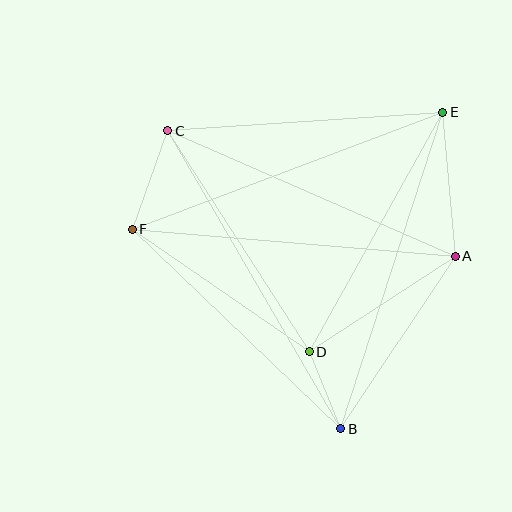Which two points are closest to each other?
Points B and D are closest to each other.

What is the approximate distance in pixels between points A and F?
The distance between A and F is approximately 324 pixels.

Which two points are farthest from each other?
Points B and C are farthest from each other.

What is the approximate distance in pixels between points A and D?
The distance between A and D is approximately 175 pixels.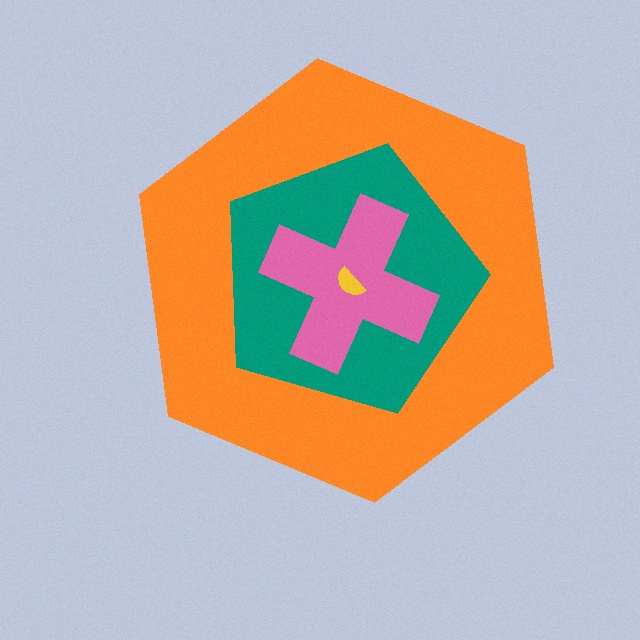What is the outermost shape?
The orange hexagon.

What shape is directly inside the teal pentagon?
The pink cross.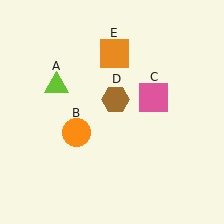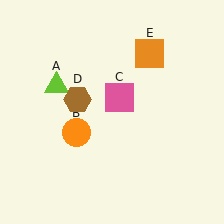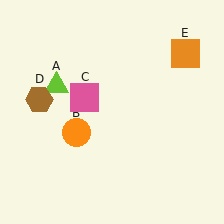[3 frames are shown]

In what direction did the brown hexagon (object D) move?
The brown hexagon (object D) moved left.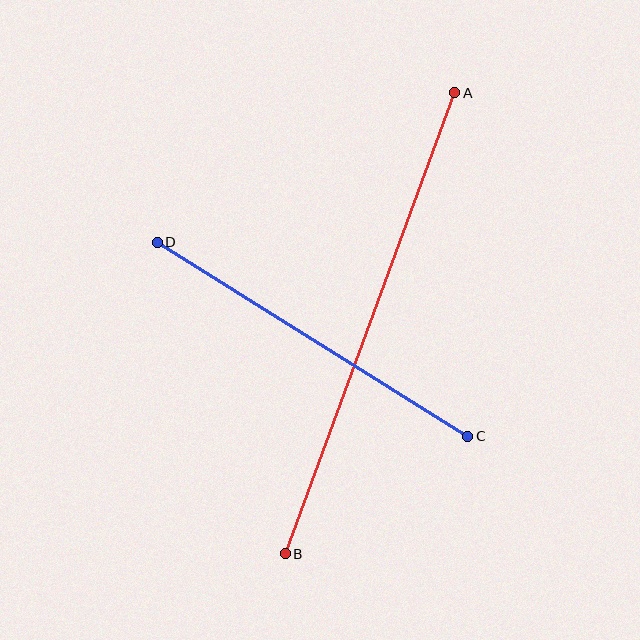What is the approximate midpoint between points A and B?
The midpoint is at approximately (370, 323) pixels.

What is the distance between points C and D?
The distance is approximately 366 pixels.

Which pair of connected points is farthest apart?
Points A and B are farthest apart.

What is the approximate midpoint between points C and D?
The midpoint is at approximately (312, 339) pixels.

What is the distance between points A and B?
The distance is approximately 491 pixels.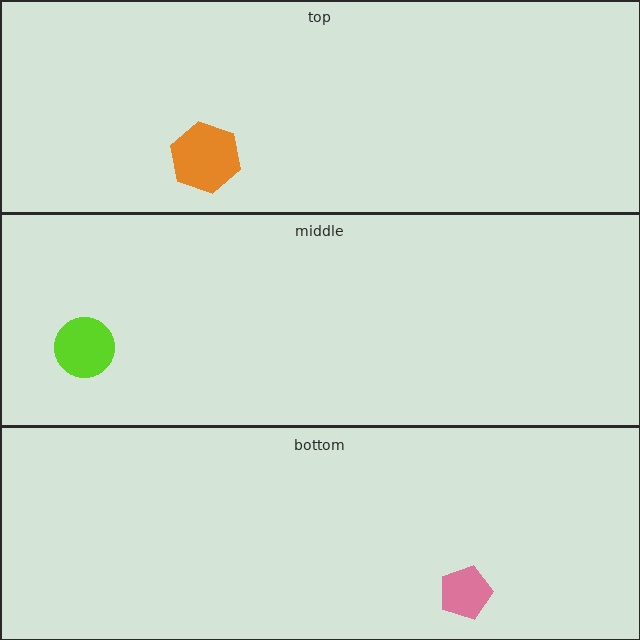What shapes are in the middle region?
The lime circle.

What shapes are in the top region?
The orange hexagon.